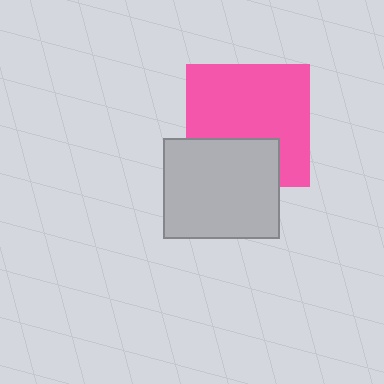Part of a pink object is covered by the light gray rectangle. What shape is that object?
It is a square.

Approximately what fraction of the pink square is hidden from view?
Roughly 31% of the pink square is hidden behind the light gray rectangle.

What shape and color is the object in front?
The object in front is a light gray rectangle.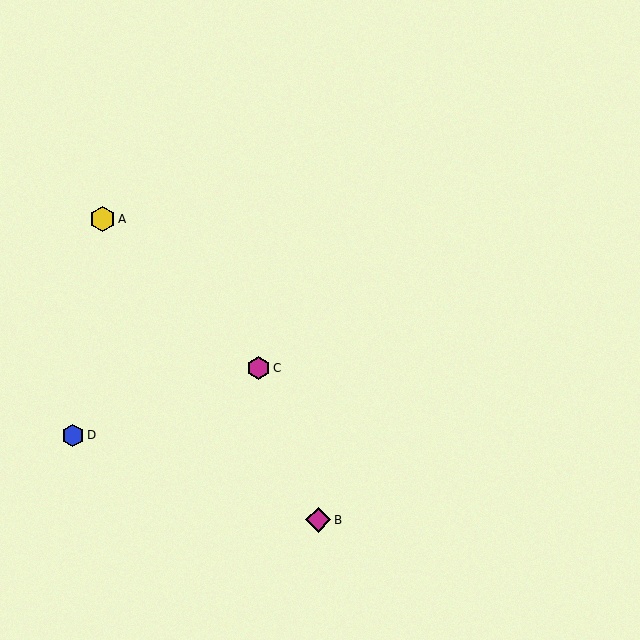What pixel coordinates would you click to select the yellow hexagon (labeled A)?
Click at (102, 219) to select the yellow hexagon A.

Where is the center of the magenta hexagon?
The center of the magenta hexagon is at (258, 368).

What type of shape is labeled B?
Shape B is a magenta diamond.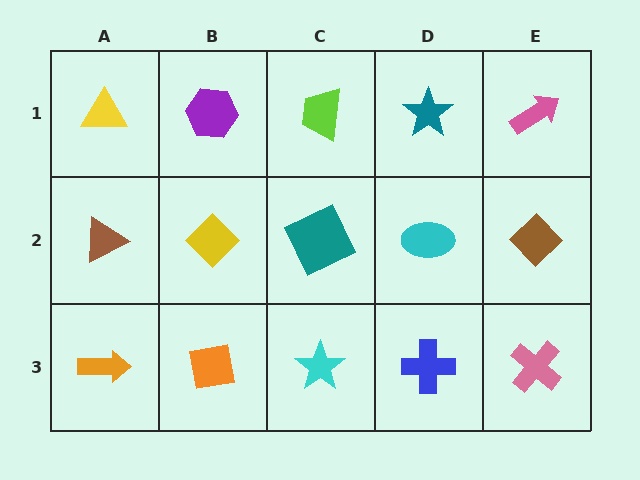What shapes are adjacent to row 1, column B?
A yellow diamond (row 2, column B), a yellow triangle (row 1, column A), a lime trapezoid (row 1, column C).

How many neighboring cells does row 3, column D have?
3.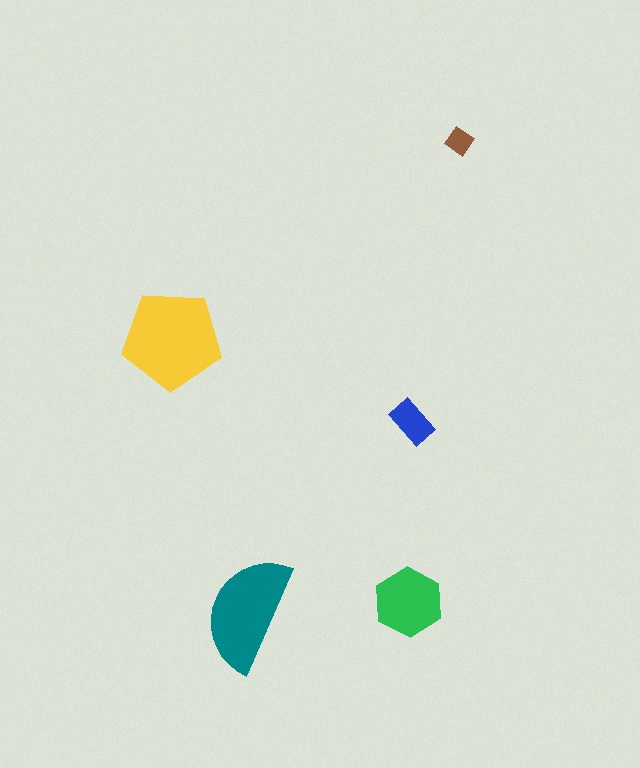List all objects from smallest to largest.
The brown diamond, the blue rectangle, the green hexagon, the teal semicircle, the yellow pentagon.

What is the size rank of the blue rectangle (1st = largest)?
4th.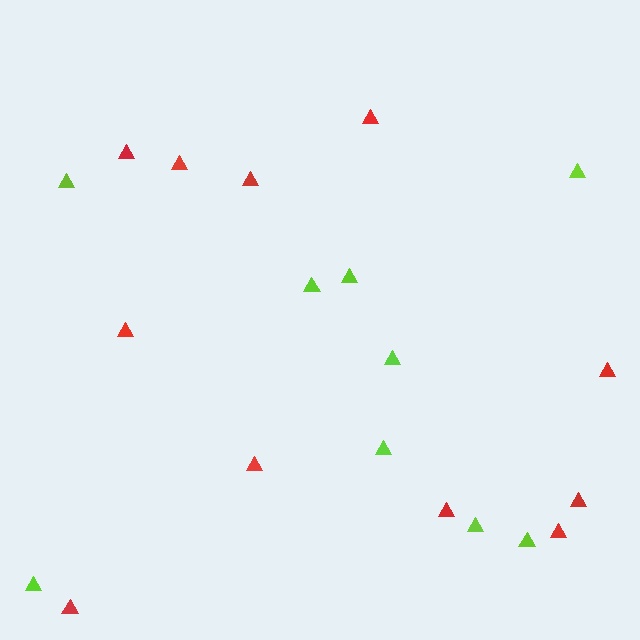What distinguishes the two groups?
There are 2 groups: one group of red triangles (11) and one group of lime triangles (9).